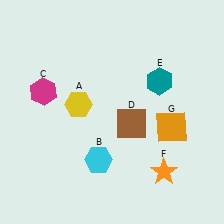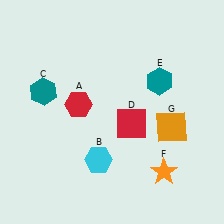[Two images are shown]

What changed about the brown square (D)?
In Image 1, D is brown. In Image 2, it changed to red.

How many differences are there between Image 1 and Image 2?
There are 3 differences between the two images.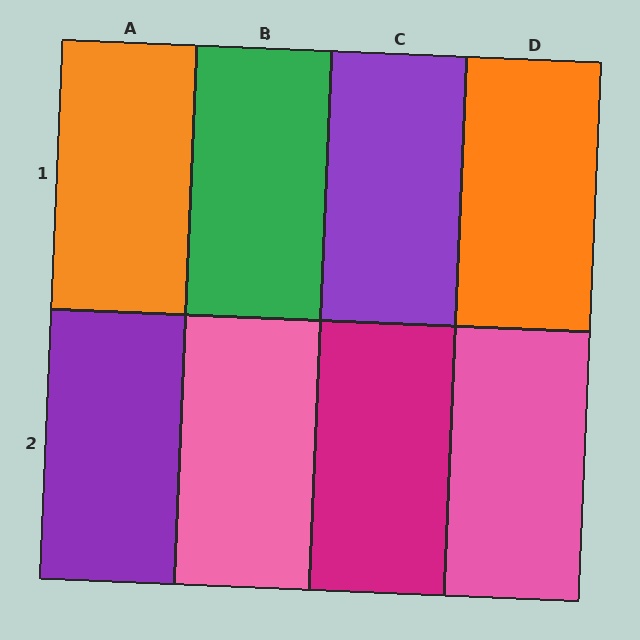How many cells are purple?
2 cells are purple.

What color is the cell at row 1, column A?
Orange.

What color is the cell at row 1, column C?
Purple.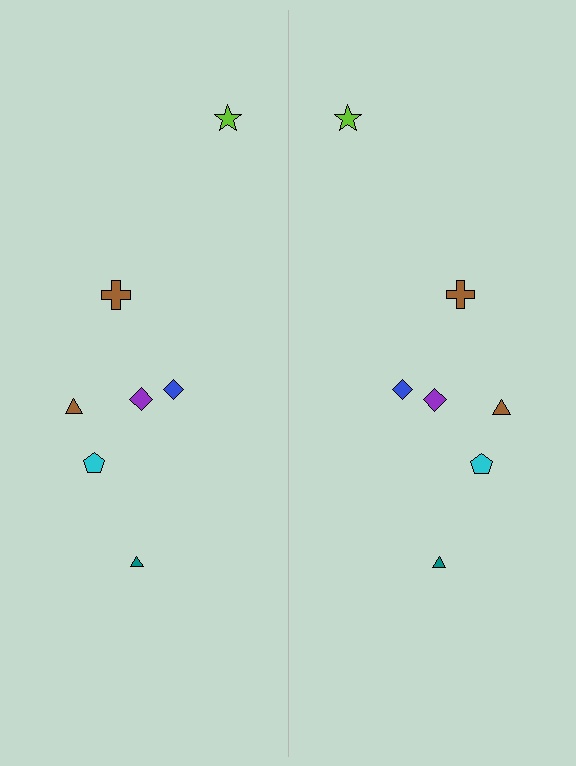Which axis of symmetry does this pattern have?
The pattern has a vertical axis of symmetry running through the center of the image.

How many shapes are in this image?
There are 14 shapes in this image.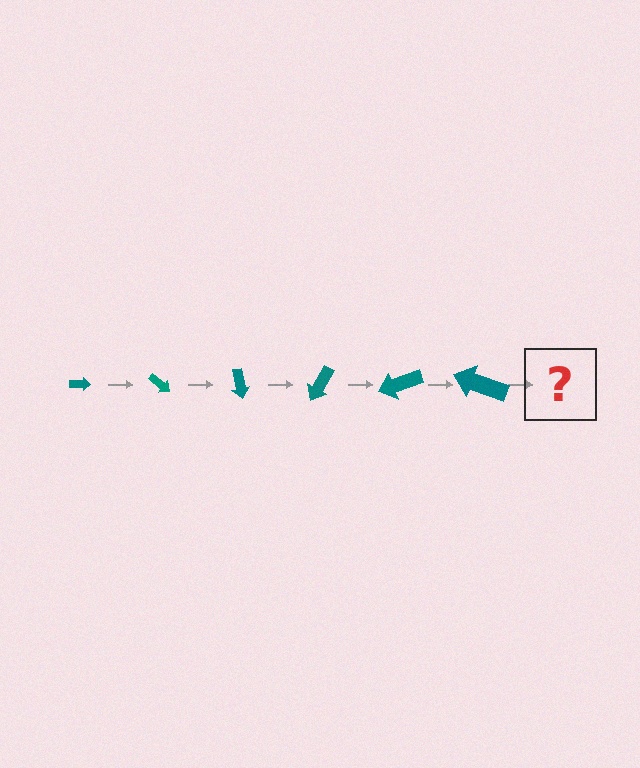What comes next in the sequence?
The next element should be an arrow, larger than the previous one and rotated 240 degrees from the start.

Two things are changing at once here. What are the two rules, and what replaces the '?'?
The two rules are that the arrow grows larger each step and it rotates 40 degrees each step. The '?' should be an arrow, larger than the previous one and rotated 240 degrees from the start.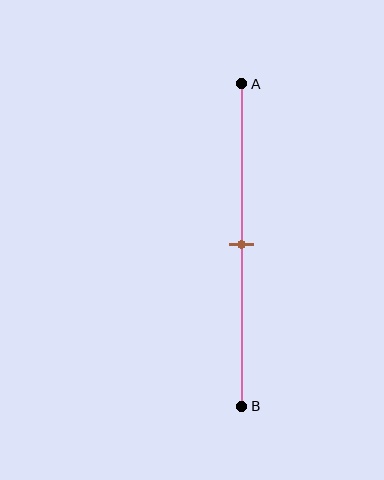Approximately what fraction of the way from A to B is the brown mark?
The brown mark is approximately 50% of the way from A to B.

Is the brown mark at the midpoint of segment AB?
Yes, the mark is approximately at the midpoint.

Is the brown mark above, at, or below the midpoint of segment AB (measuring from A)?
The brown mark is approximately at the midpoint of segment AB.